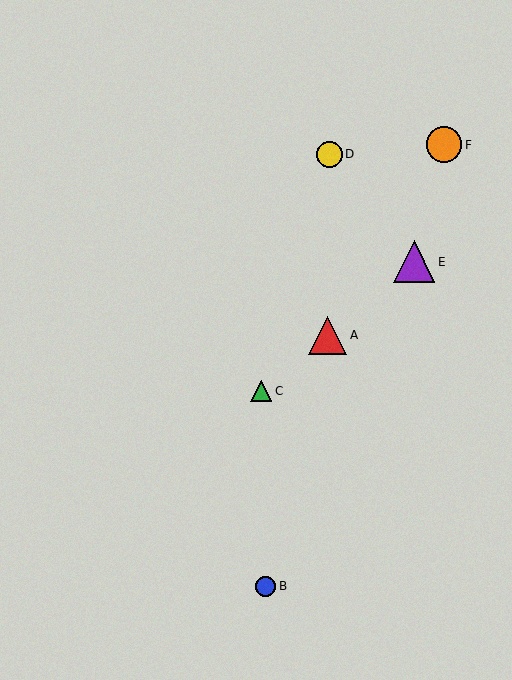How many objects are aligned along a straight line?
3 objects (A, C, E) are aligned along a straight line.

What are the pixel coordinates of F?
Object F is at (444, 145).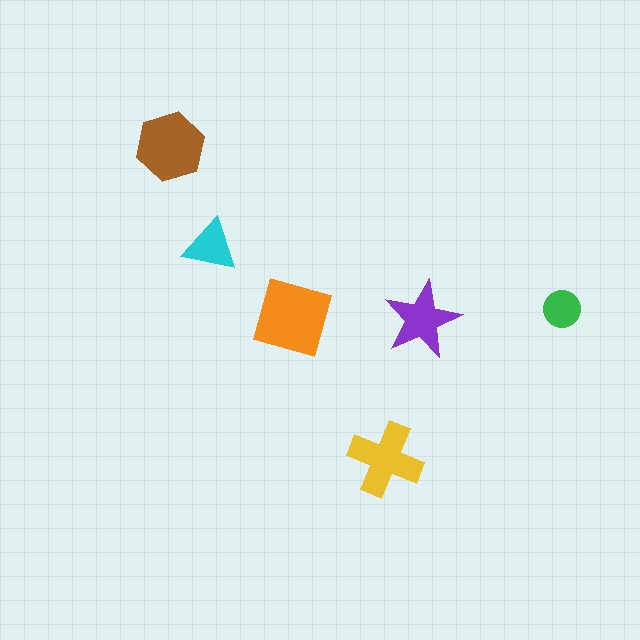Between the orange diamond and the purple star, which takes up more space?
The orange diamond.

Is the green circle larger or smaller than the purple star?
Smaller.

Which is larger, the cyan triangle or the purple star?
The purple star.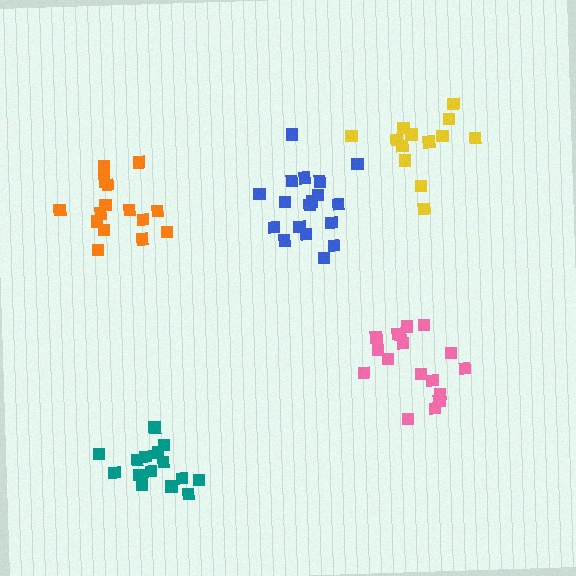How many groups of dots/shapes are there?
There are 5 groups.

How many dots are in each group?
Group 1: 18 dots, Group 2: 16 dots, Group 3: 15 dots, Group 4: 17 dots, Group 5: 13 dots (79 total).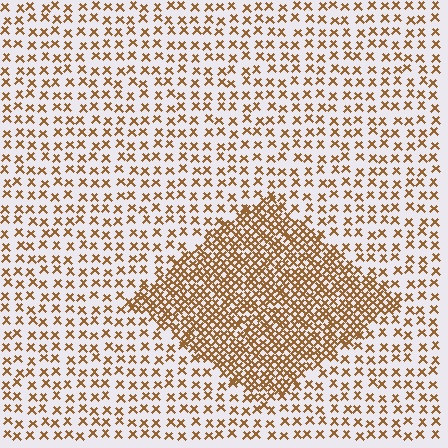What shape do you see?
I see a diamond.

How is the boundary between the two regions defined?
The boundary is defined by a change in element density (approximately 2.6x ratio). All elements are the same color, size, and shape.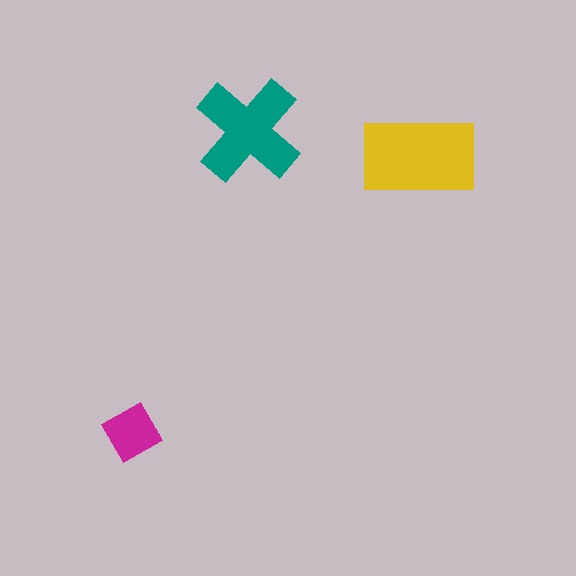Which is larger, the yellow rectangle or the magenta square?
The yellow rectangle.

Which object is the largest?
The yellow rectangle.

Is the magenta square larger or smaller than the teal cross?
Smaller.